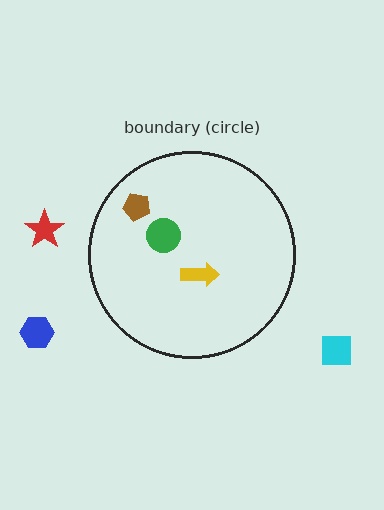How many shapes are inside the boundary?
3 inside, 3 outside.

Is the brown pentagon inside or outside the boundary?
Inside.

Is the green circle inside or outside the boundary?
Inside.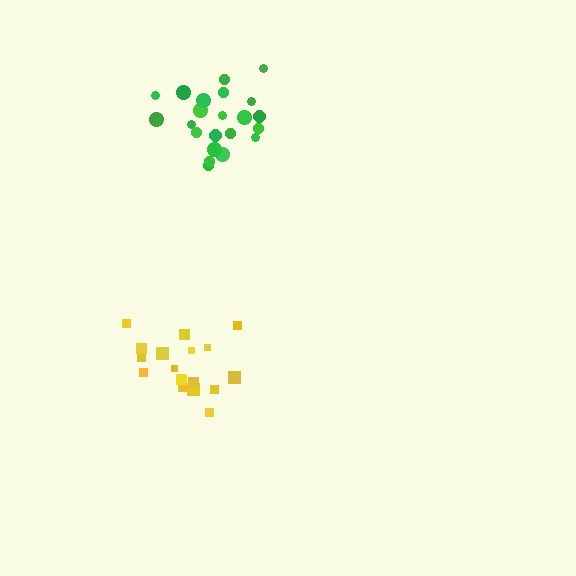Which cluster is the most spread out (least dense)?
Yellow.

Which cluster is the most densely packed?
Green.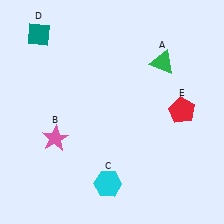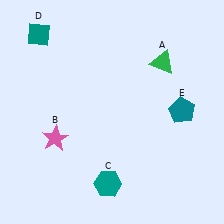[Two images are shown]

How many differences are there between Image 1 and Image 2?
There are 2 differences between the two images.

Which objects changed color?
C changed from cyan to teal. E changed from red to teal.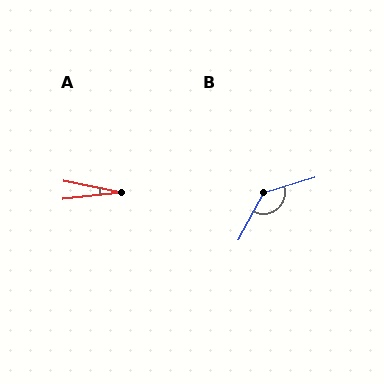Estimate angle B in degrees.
Approximately 134 degrees.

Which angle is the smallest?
A, at approximately 18 degrees.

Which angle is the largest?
B, at approximately 134 degrees.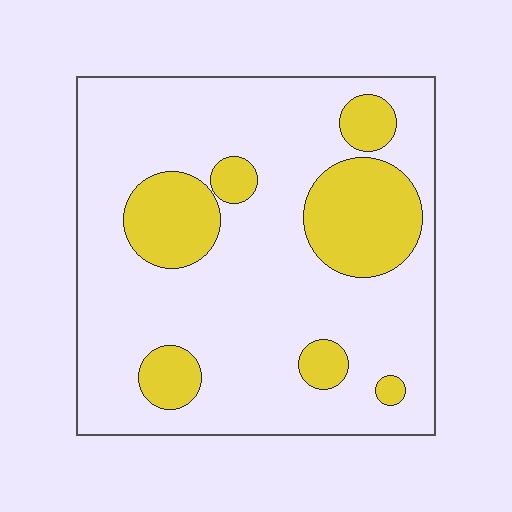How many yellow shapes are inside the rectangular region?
7.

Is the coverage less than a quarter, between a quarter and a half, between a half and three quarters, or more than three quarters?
Less than a quarter.